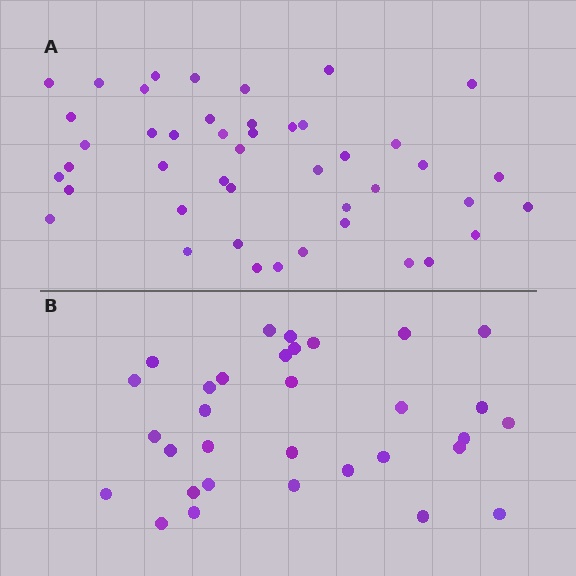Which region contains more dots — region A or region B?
Region A (the top region) has more dots.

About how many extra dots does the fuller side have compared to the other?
Region A has approximately 15 more dots than region B.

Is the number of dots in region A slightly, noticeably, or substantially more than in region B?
Region A has noticeably more, but not dramatically so. The ratio is roughly 1.4 to 1.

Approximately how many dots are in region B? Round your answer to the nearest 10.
About 30 dots. (The exact count is 32, which rounds to 30.)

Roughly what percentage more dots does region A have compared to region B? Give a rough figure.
About 40% more.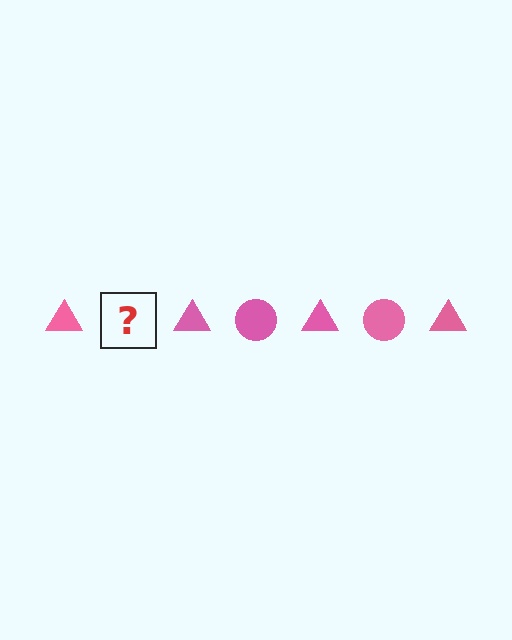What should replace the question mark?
The question mark should be replaced with a pink circle.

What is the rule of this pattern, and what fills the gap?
The rule is that the pattern cycles through triangle, circle shapes in pink. The gap should be filled with a pink circle.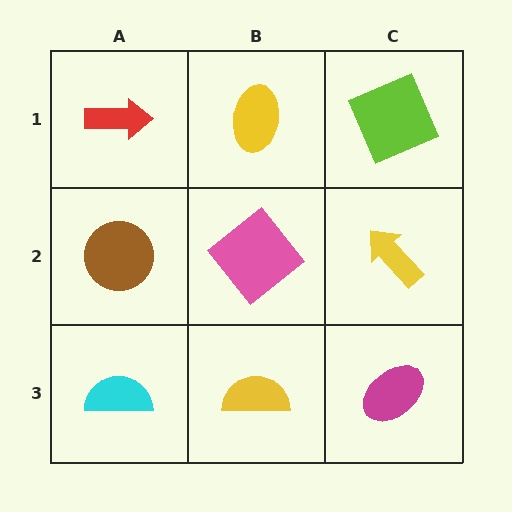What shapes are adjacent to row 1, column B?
A pink diamond (row 2, column B), a red arrow (row 1, column A), a lime square (row 1, column C).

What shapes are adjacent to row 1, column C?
A yellow arrow (row 2, column C), a yellow ellipse (row 1, column B).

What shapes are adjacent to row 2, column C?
A lime square (row 1, column C), a magenta ellipse (row 3, column C), a pink diamond (row 2, column B).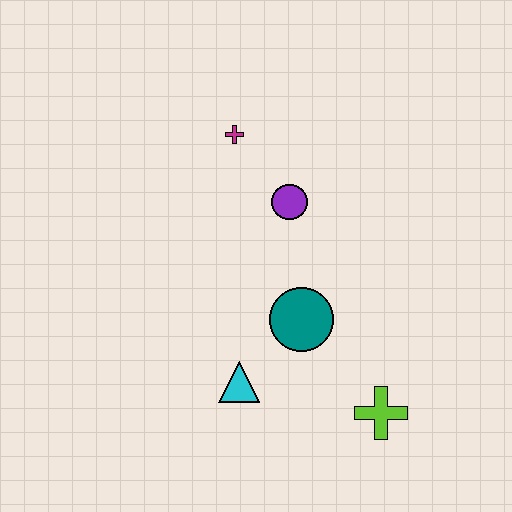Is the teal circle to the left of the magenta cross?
No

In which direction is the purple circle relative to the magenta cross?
The purple circle is below the magenta cross.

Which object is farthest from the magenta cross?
The lime cross is farthest from the magenta cross.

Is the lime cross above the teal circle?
No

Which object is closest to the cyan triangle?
The teal circle is closest to the cyan triangle.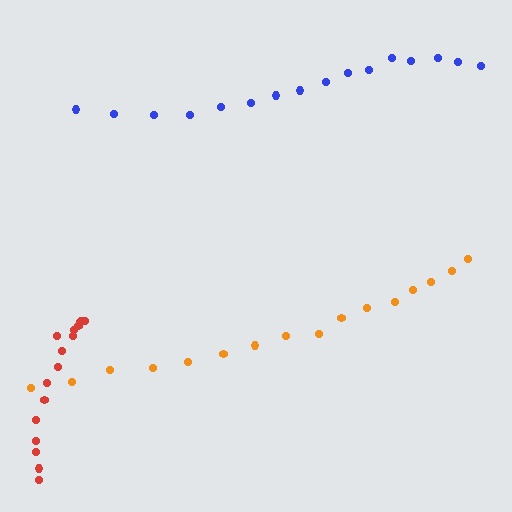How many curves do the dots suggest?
There are 3 distinct paths.